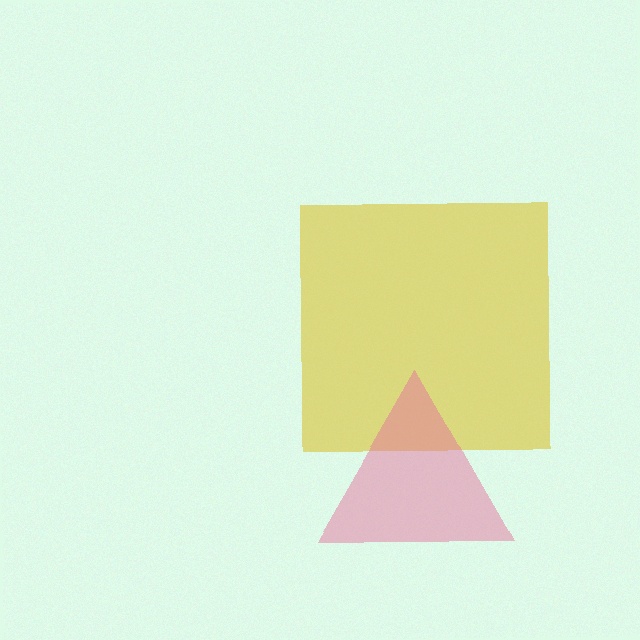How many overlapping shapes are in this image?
There are 2 overlapping shapes in the image.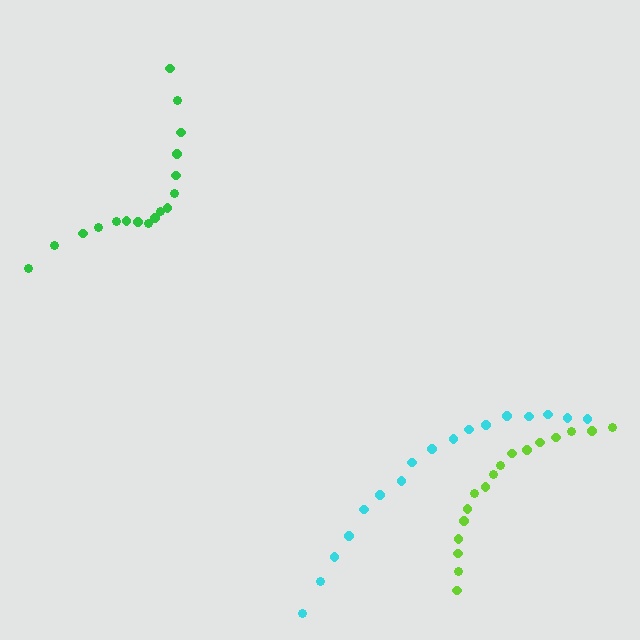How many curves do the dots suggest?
There are 3 distinct paths.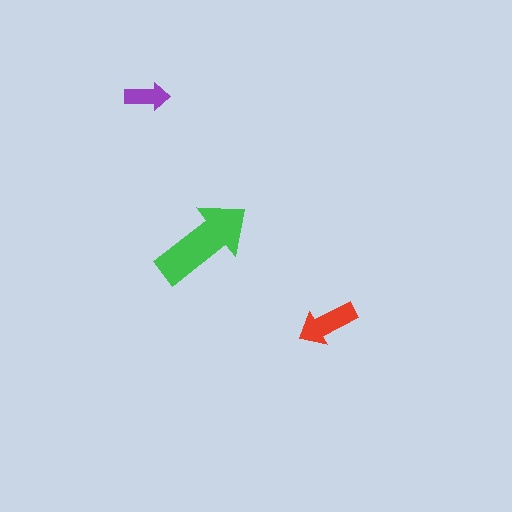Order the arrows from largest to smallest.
the green one, the red one, the purple one.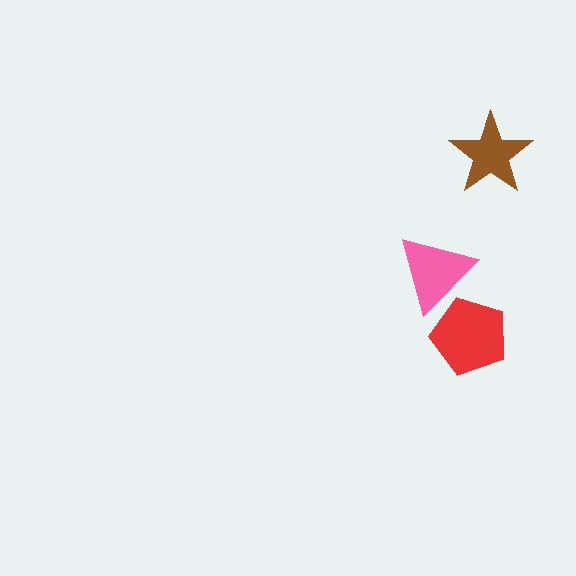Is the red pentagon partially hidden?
No, no other shape covers it.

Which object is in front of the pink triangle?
The red pentagon is in front of the pink triangle.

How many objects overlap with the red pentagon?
1 object overlaps with the red pentagon.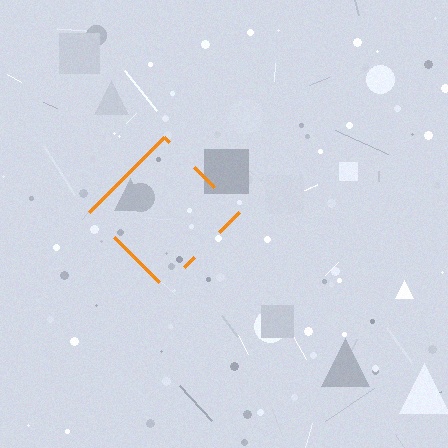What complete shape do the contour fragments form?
The contour fragments form a diamond.